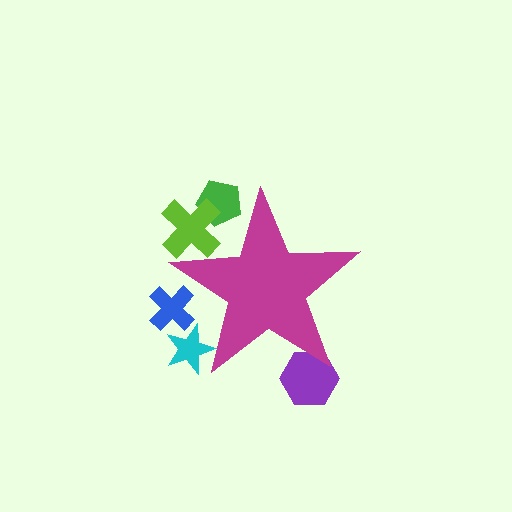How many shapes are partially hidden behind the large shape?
5 shapes are partially hidden.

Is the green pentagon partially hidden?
Yes, the green pentagon is partially hidden behind the magenta star.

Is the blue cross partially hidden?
Yes, the blue cross is partially hidden behind the magenta star.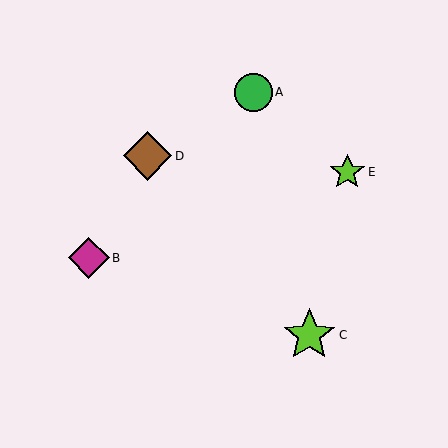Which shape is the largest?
The lime star (labeled C) is the largest.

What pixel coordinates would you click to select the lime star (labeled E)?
Click at (347, 172) to select the lime star E.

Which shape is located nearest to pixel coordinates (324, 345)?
The lime star (labeled C) at (309, 335) is nearest to that location.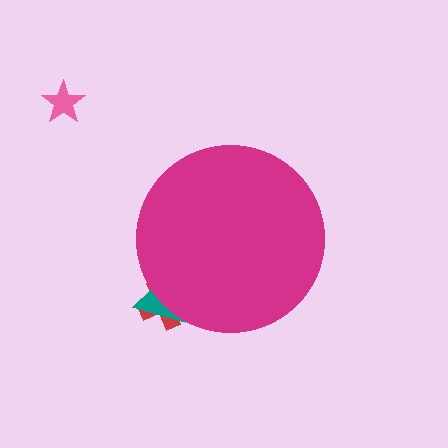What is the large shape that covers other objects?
A magenta circle.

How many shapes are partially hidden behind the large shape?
2 shapes are partially hidden.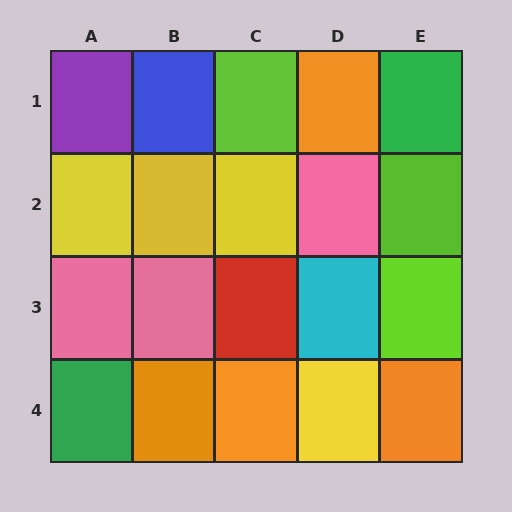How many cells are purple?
1 cell is purple.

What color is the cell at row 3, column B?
Pink.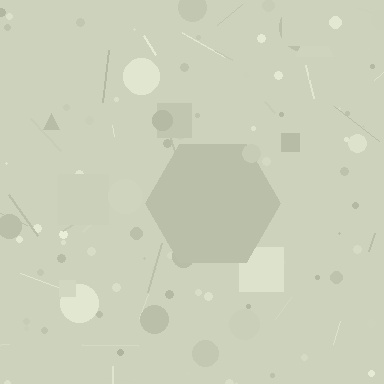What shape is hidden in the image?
A hexagon is hidden in the image.